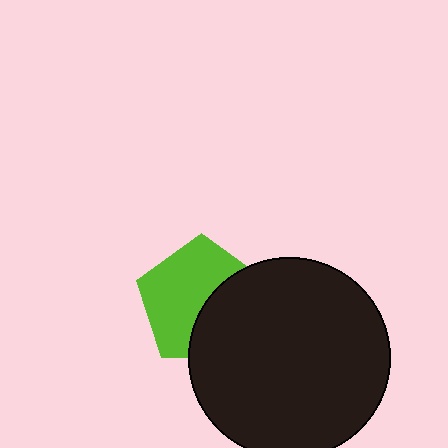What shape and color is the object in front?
The object in front is a black circle.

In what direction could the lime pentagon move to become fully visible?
The lime pentagon could move left. That would shift it out from behind the black circle entirely.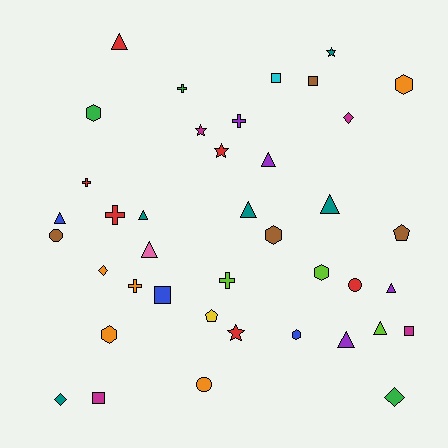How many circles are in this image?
There are 3 circles.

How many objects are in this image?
There are 40 objects.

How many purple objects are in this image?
There are 4 purple objects.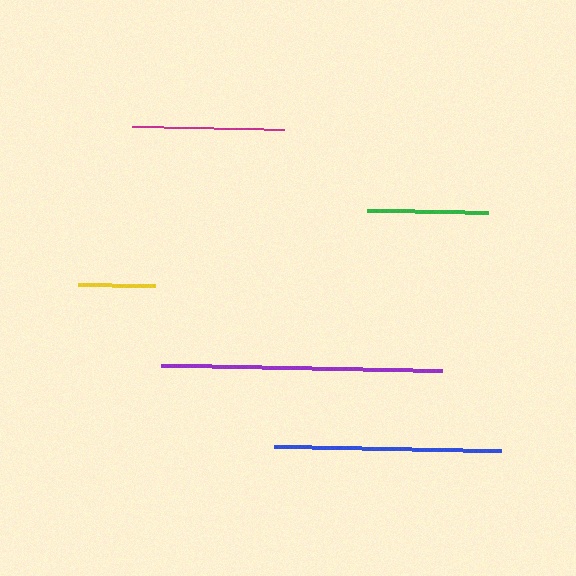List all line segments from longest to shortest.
From longest to shortest: purple, blue, magenta, green, yellow.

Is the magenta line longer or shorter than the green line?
The magenta line is longer than the green line.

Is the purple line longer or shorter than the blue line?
The purple line is longer than the blue line.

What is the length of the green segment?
The green segment is approximately 121 pixels long.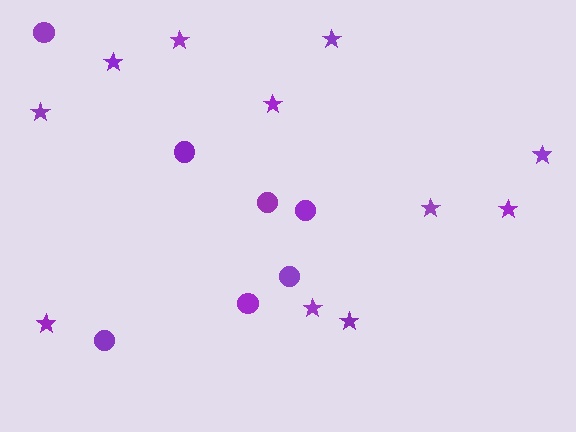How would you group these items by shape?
There are 2 groups: one group of circles (7) and one group of stars (11).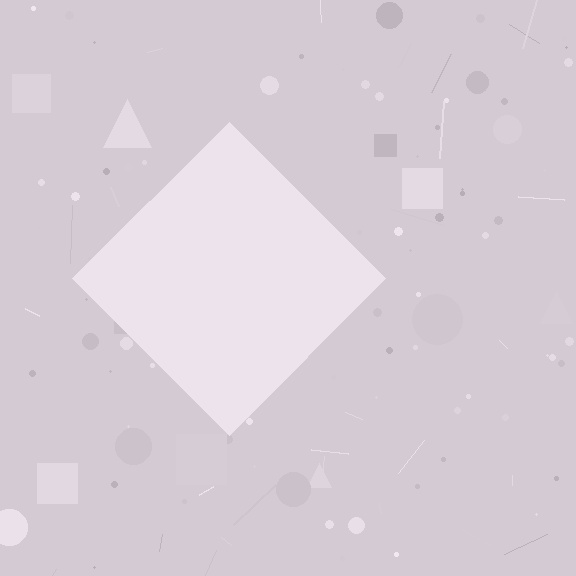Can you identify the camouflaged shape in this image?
The camouflaged shape is a diamond.